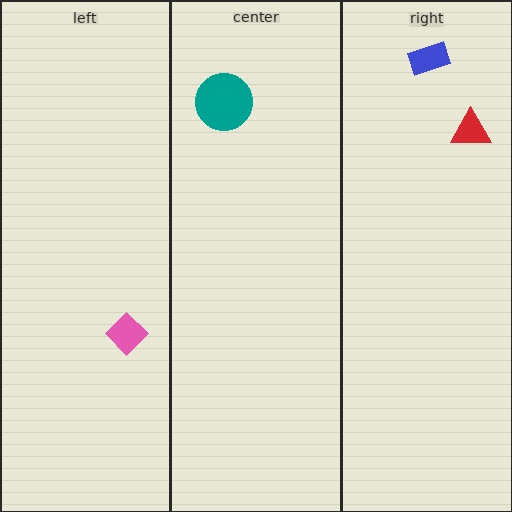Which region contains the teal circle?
The center region.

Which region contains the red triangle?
The right region.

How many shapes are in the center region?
1.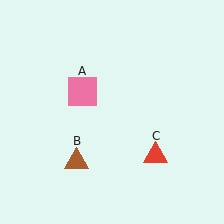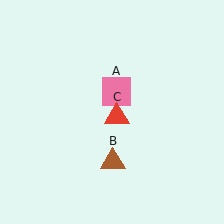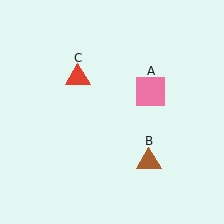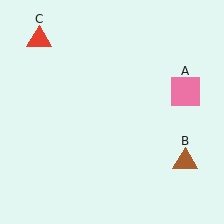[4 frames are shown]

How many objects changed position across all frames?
3 objects changed position: pink square (object A), brown triangle (object B), red triangle (object C).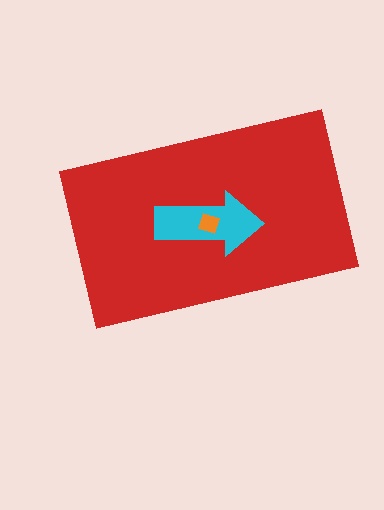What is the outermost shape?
The red rectangle.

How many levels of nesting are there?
3.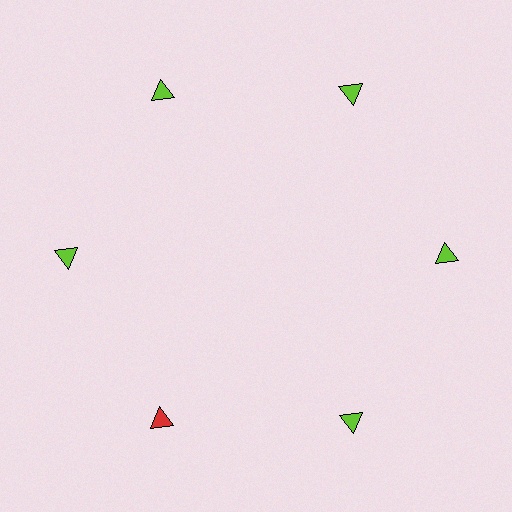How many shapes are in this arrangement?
There are 6 shapes arranged in a ring pattern.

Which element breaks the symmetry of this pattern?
The red triangle at roughly the 7 o'clock position breaks the symmetry. All other shapes are lime triangles.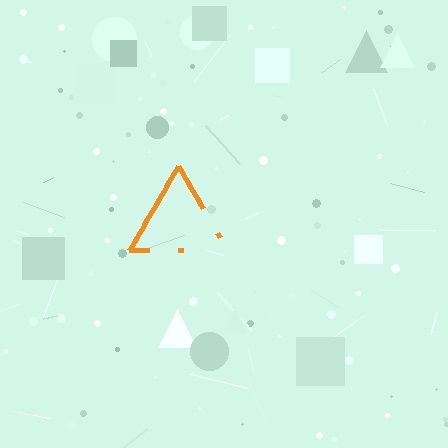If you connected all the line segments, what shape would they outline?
They would outline a triangle.